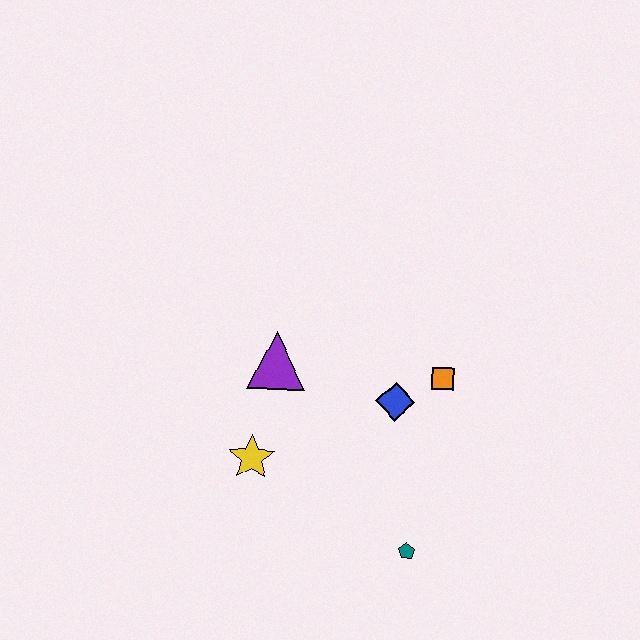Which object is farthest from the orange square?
The yellow star is farthest from the orange square.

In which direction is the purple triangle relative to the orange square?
The purple triangle is to the left of the orange square.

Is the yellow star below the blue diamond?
Yes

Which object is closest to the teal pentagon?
The blue diamond is closest to the teal pentagon.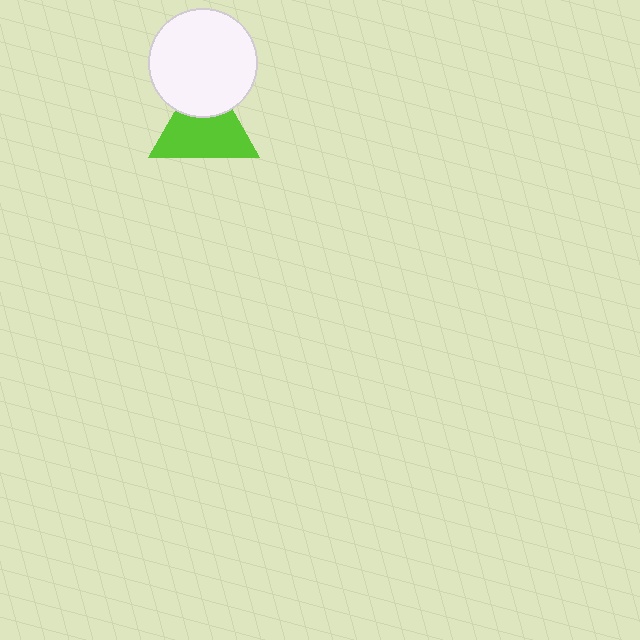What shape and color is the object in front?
The object in front is a white circle.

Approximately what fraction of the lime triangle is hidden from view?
Roughly 32% of the lime triangle is hidden behind the white circle.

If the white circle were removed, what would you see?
You would see the complete lime triangle.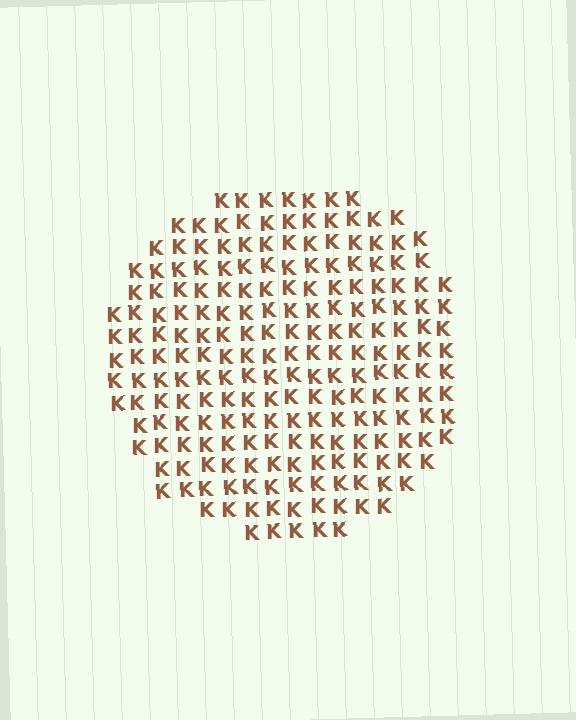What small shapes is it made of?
It is made of small letter K's.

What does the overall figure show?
The overall figure shows a circle.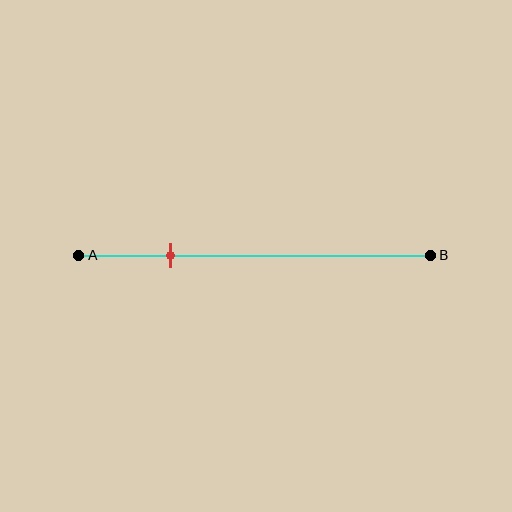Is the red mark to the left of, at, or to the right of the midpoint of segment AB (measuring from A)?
The red mark is to the left of the midpoint of segment AB.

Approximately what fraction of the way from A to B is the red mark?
The red mark is approximately 25% of the way from A to B.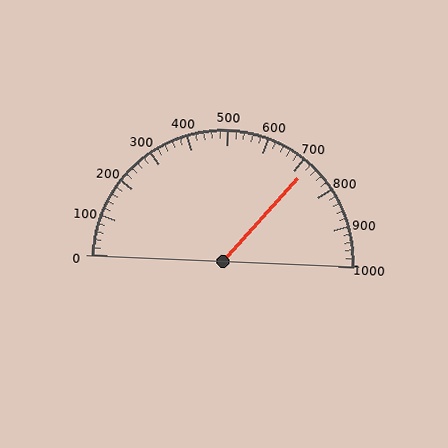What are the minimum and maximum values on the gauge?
The gauge ranges from 0 to 1000.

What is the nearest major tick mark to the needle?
The nearest major tick mark is 700.